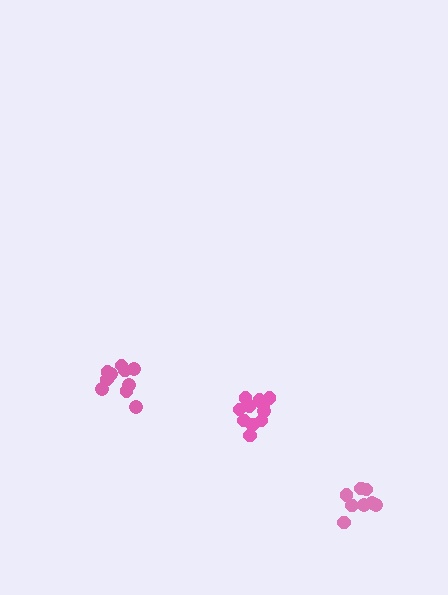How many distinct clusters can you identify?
There are 3 distinct clusters.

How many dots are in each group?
Group 1: 10 dots, Group 2: 11 dots, Group 3: 8 dots (29 total).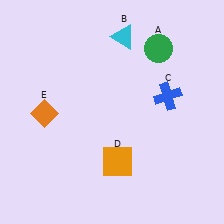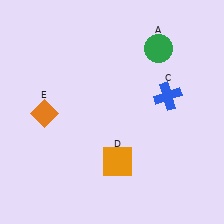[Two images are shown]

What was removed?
The cyan triangle (B) was removed in Image 2.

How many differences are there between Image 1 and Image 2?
There is 1 difference between the two images.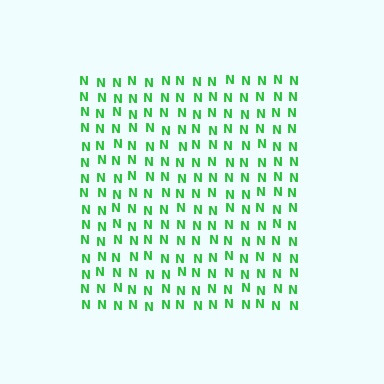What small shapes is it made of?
It is made of small letter N's.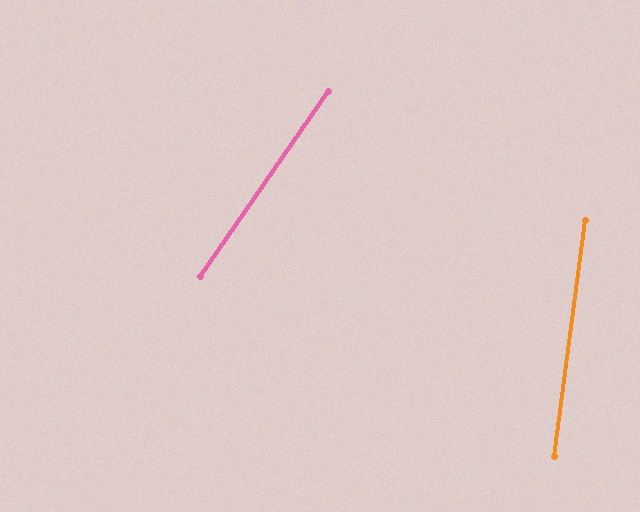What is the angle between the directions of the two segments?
Approximately 27 degrees.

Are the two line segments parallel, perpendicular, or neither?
Neither parallel nor perpendicular — they differ by about 27°.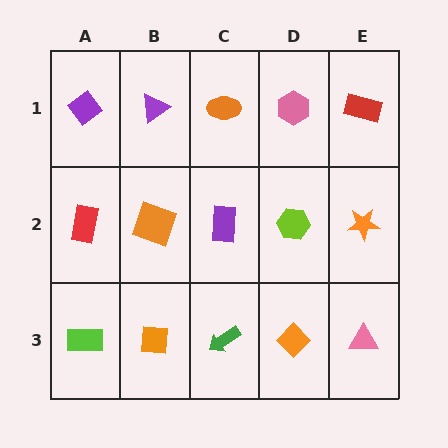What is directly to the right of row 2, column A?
An orange square.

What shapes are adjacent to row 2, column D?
A pink hexagon (row 1, column D), an orange diamond (row 3, column D), a purple rectangle (row 2, column C), an orange star (row 2, column E).